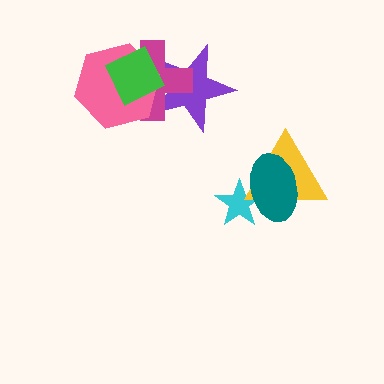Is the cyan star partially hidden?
Yes, it is partially covered by another shape.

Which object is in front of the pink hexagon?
The green diamond is in front of the pink hexagon.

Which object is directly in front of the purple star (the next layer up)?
The magenta cross is directly in front of the purple star.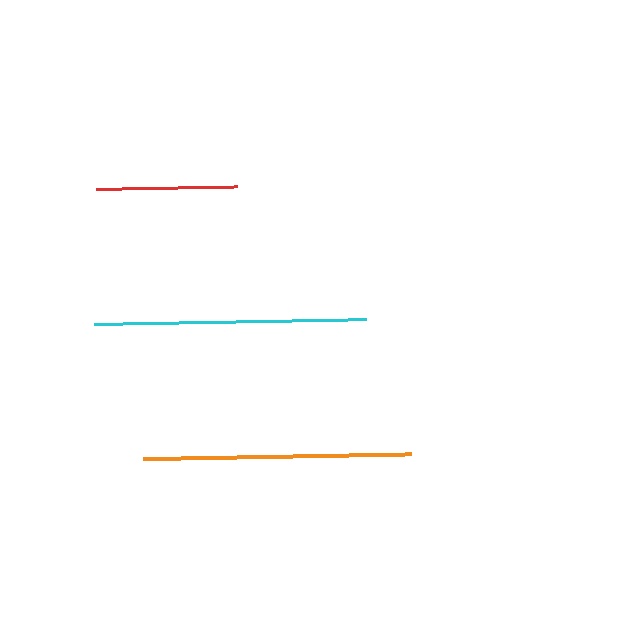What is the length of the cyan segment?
The cyan segment is approximately 272 pixels long.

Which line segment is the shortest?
The red line is the shortest at approximately 141 pixels.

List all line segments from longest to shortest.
From longest to shortest: cyan, orange, red.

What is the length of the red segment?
The red segment is approximately 141 pixels long.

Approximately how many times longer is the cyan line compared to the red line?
The cyan line is approximately 1.9 times the length of the red line.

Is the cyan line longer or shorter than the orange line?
The cyan line is longer than the orange line.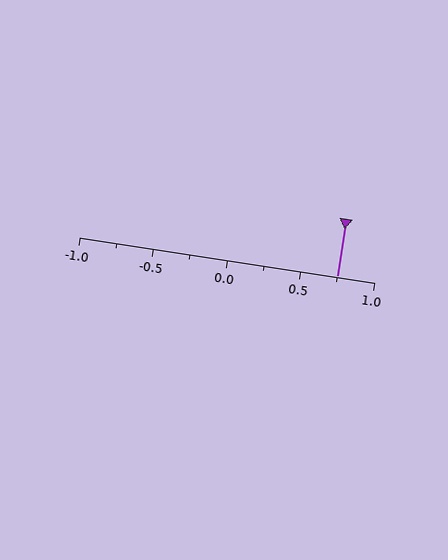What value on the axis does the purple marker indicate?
The marker indicates approximately 0.75.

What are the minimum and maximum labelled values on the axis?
The axis runs from -1.0 to 1.0.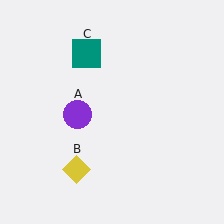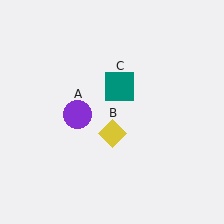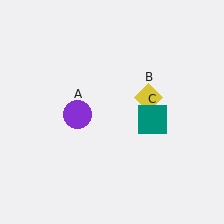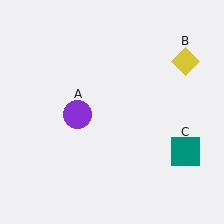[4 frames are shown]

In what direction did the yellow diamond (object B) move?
The yellow diamond (object B) moved up and to the right.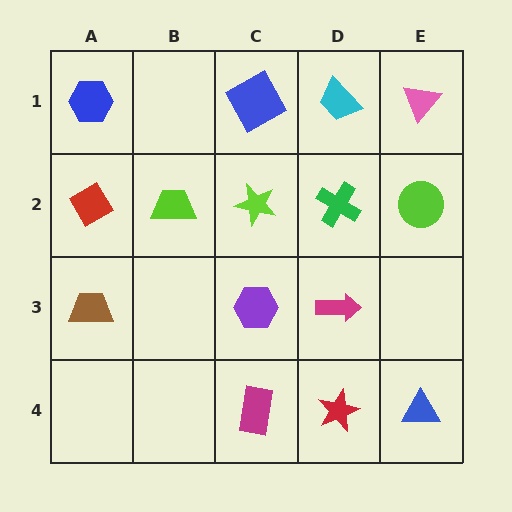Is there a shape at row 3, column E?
No, that cell is empty.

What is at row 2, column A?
A red diamond.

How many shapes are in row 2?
5 shapes.